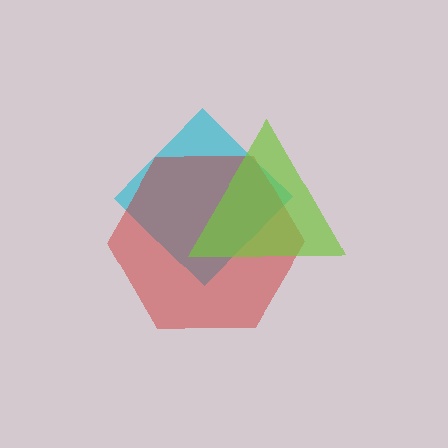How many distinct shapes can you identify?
There are 3 distinct shapes: a cyan diamond, a red hexagon, a lime triangle.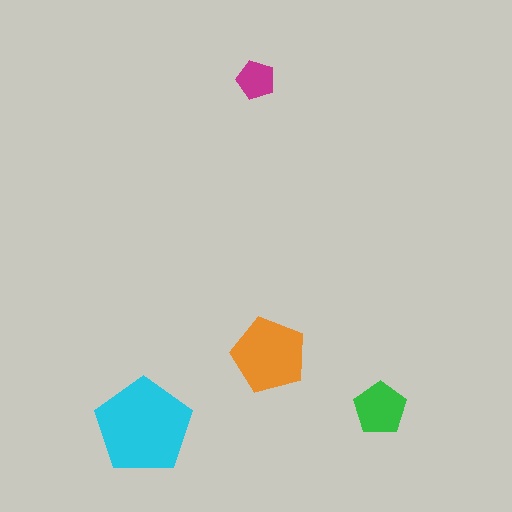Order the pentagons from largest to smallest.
the cyan one, the orange one, the green one, the magenta one.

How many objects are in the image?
There are 4 objects in the image.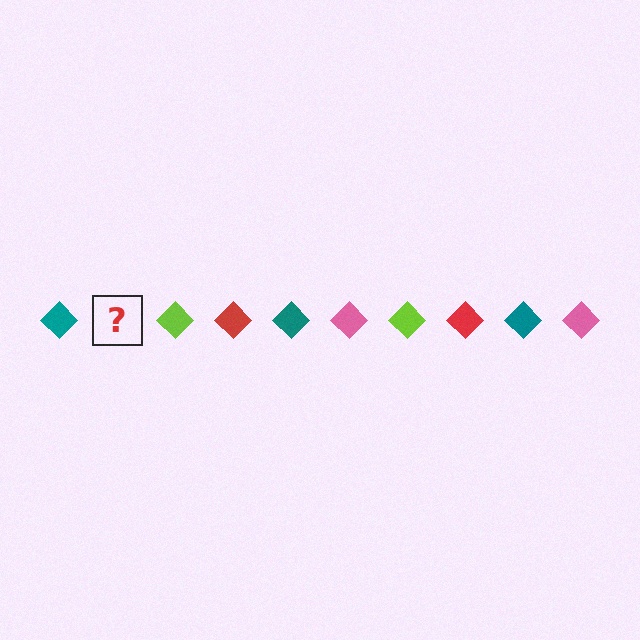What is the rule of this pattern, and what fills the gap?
The rule is that the pattern cycles through teal, pink, lime, red diamonds. The gap should be filled with a pink diamond.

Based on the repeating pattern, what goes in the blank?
The blank should be a pink diamond.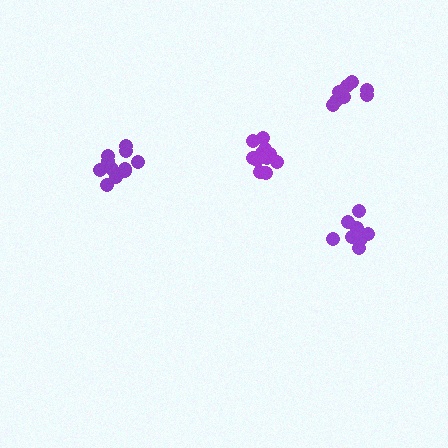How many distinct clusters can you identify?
There are 4 distinct clusters.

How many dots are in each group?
Group 1: 12 dots, Group 2: 11 dots, Group 3: 10 dots, Group 4: 8 dots (41 total).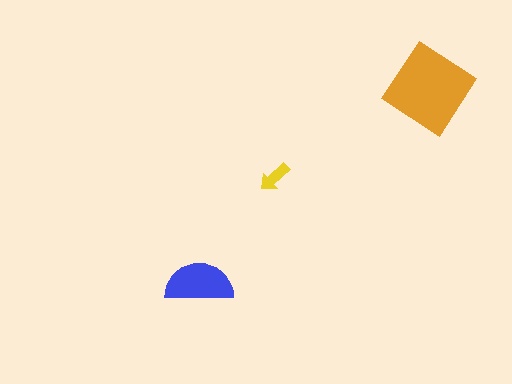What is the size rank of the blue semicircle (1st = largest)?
2nd.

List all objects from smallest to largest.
The yellow arrow, the blue semicircle, the orange diamond.